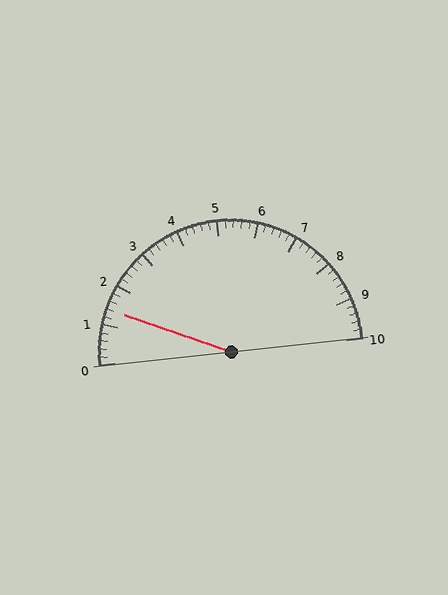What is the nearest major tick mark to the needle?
The nearest major tick mark is 1.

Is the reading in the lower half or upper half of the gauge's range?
The reading is in the lower half of the range (0 to 10).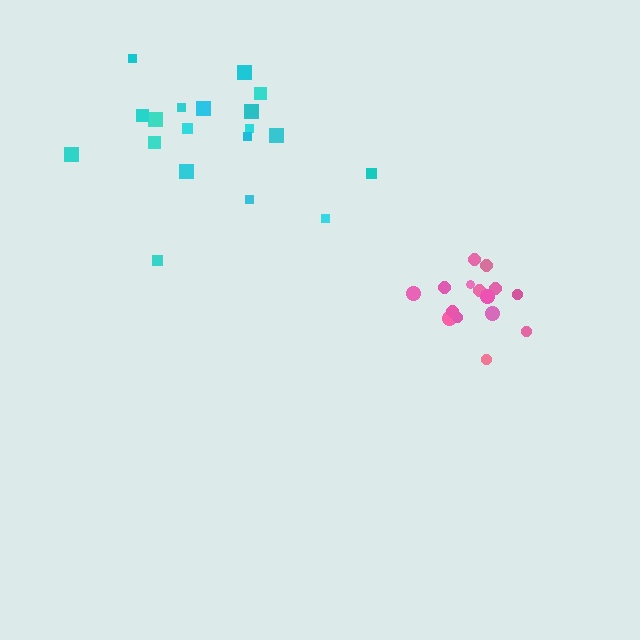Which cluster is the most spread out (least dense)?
Cyan.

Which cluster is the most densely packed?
Pink.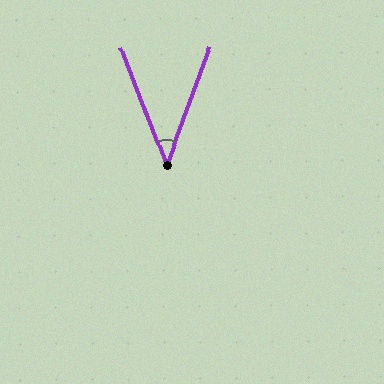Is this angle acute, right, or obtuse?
It is acute.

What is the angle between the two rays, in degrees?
Approximately 41 degrees.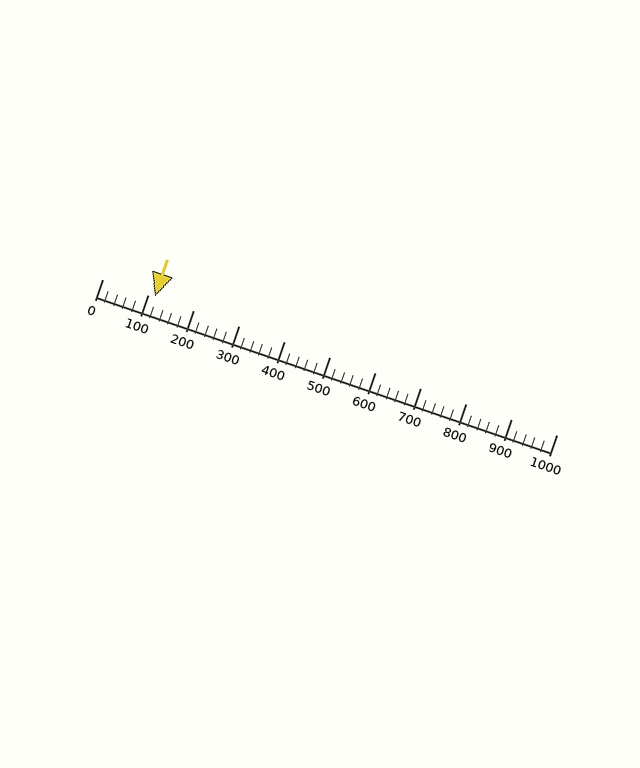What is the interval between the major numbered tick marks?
The major tick marks are spaced 100 units apart.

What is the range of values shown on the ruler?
The ruler shows values from 0 to 1000.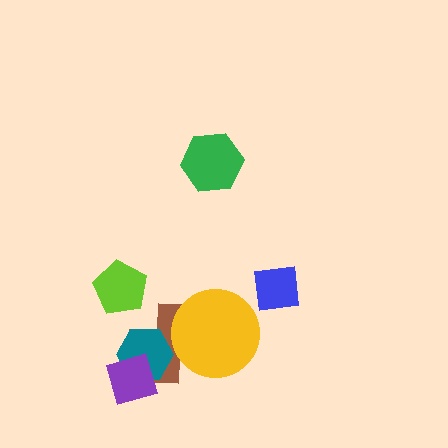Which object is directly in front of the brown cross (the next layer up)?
The teal hexagon is directly in front of the brown cross.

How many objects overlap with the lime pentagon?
0 objects overlap with the lime pentagon.